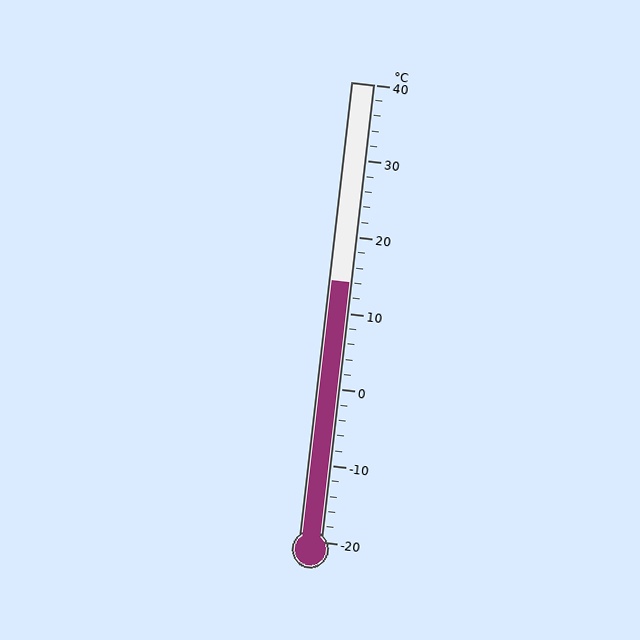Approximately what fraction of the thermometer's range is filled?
The thermometer is filled to approximately 55% of its range.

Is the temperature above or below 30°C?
The temperature is below 30°C.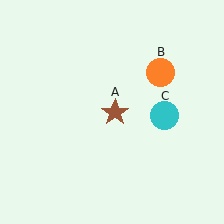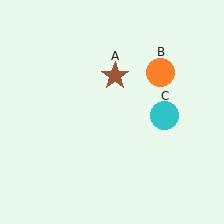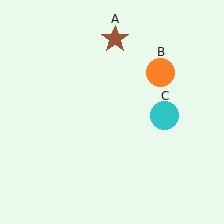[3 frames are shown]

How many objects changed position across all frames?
1 object changed position: brown star (object A).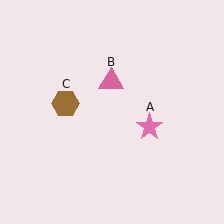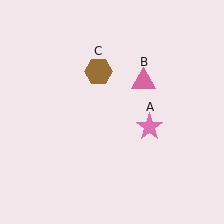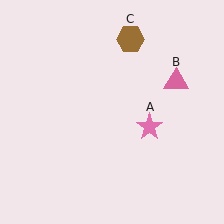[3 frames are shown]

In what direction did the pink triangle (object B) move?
The pink triangle (object B) moved right.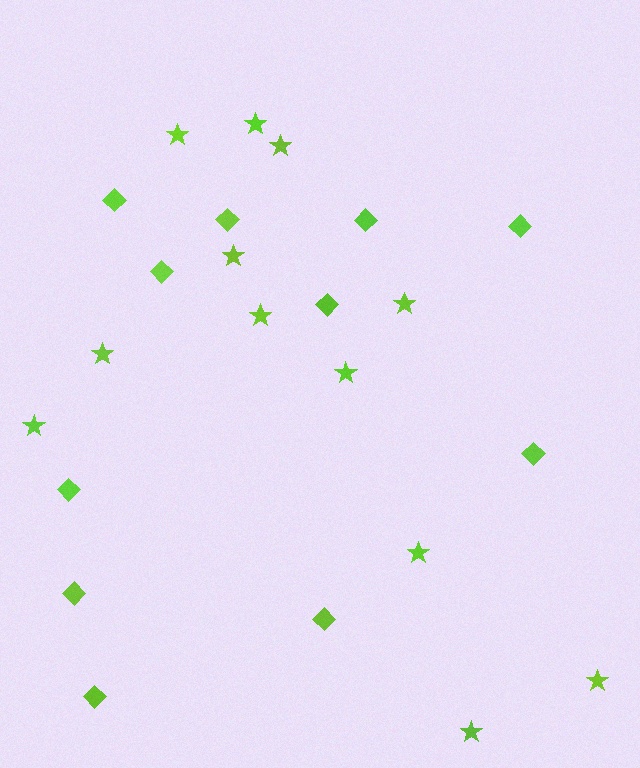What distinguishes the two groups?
There are 2 groups: one group of stars (12) and one group of diamonds (11).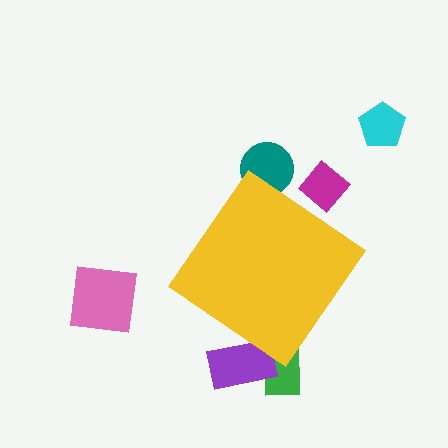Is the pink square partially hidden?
No, the pink square is fully visible.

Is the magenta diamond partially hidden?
Yes, the magenta diamond is partially hidden behind the yellow diamond.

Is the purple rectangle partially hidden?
Yes, the purple rectangle is partially hidden behind the yellow diamond.